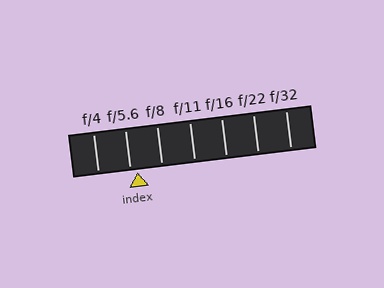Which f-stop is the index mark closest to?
The index mark is closest to f/5.6.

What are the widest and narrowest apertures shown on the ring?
The widest aperture shown is f/4 and the narrowest is f/32.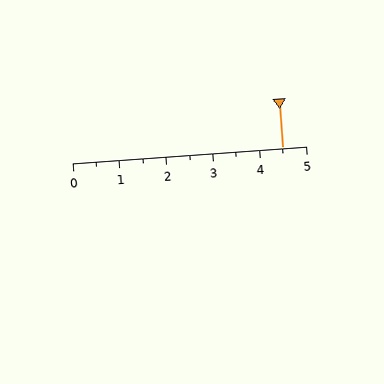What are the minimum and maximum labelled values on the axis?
The axis runs from 0 to 5.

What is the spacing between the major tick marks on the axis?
The major ticks are spaced 1 apart.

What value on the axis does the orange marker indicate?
The marker indicates approximately 4.5.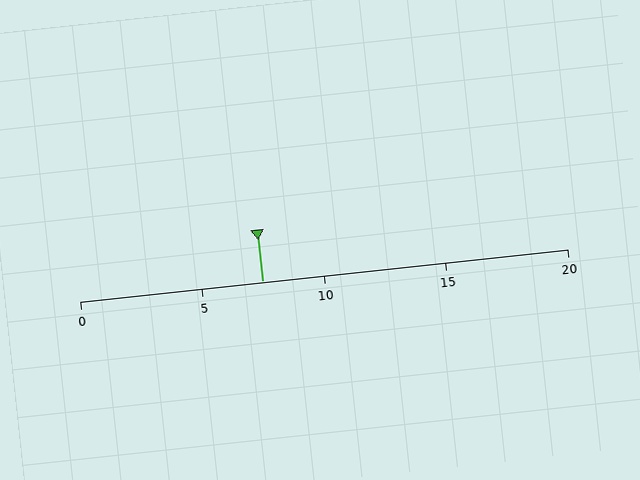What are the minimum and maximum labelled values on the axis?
The axis runs from 0 to 20.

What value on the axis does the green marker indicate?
The marker indicates approximately 7.5.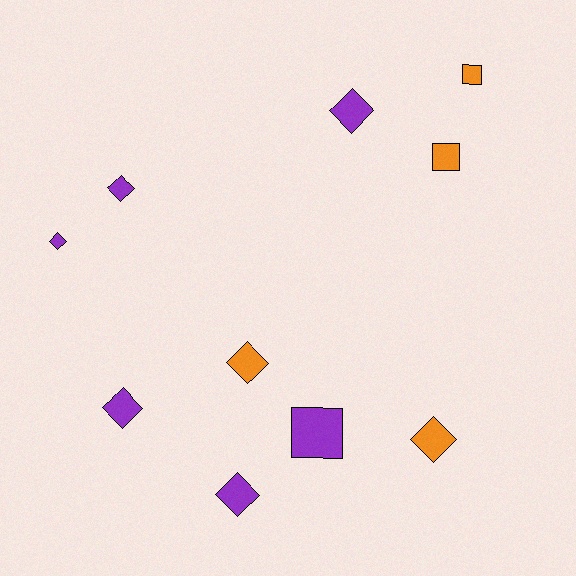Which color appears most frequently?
Purple, with 6 objects.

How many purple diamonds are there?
There are 5 purple diamonds.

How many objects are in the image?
There are 10 objects.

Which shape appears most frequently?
Diamond, with 7 objects.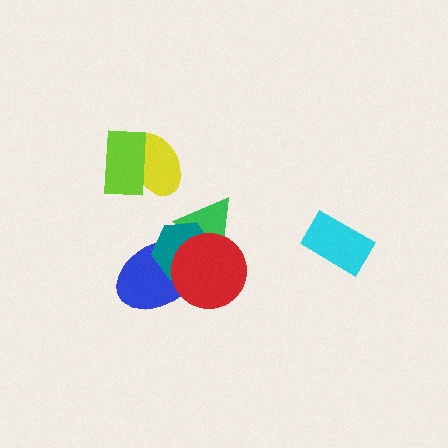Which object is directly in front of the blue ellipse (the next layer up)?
The green triangle is directly in front of the blue ellipse.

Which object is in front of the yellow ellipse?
The lime rectangle is in front of the yellow ellipse.